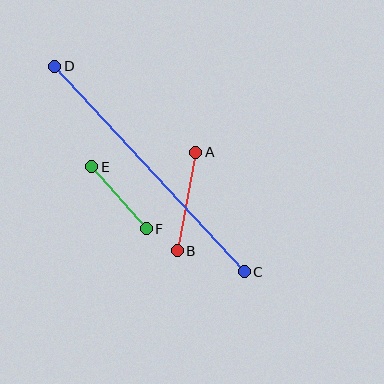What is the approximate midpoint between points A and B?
The midpoint is at approximately (186, 201) pixels.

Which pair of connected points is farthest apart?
Points C and D are farthest apart.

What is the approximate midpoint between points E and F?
The midpoint is at approximately (119, 198) pixels.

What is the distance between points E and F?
The distance is approximately 83 pixels.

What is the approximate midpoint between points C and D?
The midpoint is at approximately (149, 169) pixels.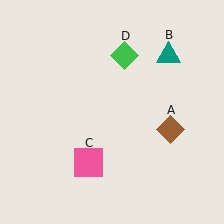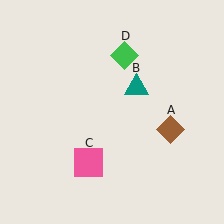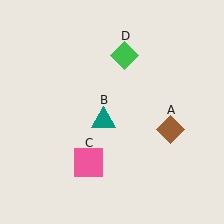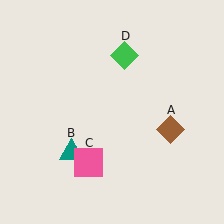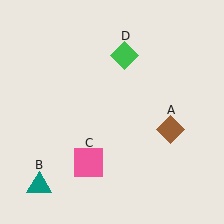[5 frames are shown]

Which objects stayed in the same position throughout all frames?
Brown diamond (object A) and pink square (object C) and green diamond (object D) remained stationary.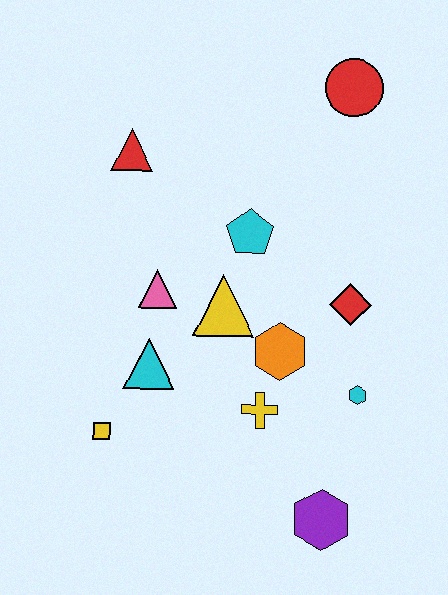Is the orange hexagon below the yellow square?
No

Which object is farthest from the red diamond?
The yellow square is farthest from the red diamond.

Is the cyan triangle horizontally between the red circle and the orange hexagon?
No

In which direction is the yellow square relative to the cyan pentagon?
The yellow square is below the cyan pentagon.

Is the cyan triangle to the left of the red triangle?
No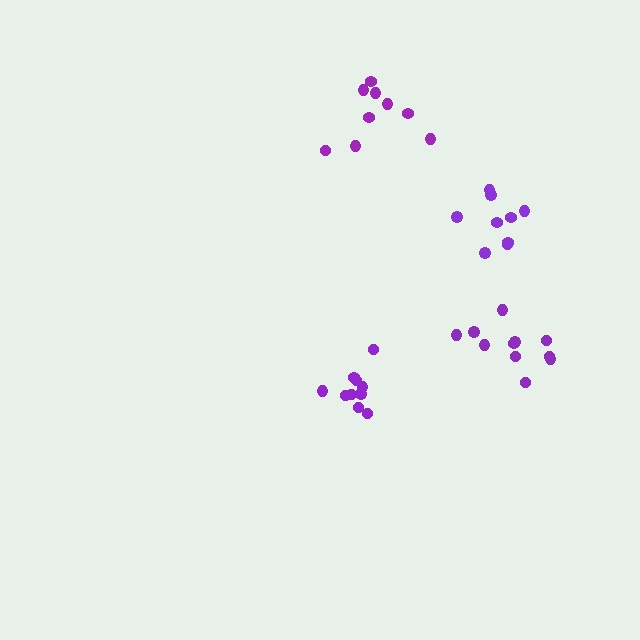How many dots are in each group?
Group 1: 9 dots, Group 2: 10 dots, Group 3: 9 dots, Group 4: 11 dots (39 total).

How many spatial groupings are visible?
There are 4 spatial groupings.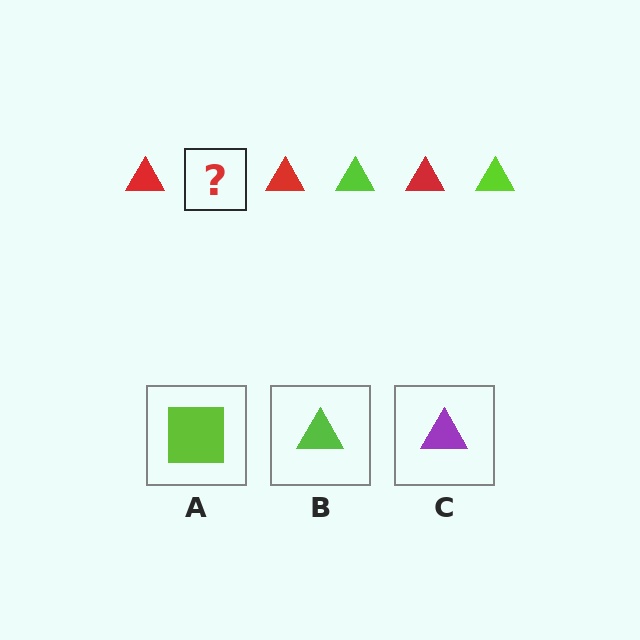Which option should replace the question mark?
Option B.